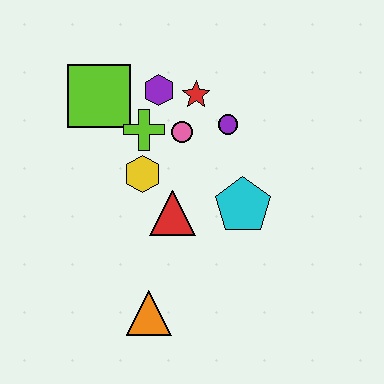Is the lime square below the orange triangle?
No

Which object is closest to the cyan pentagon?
The red triangle is closest to the cyan pentagon.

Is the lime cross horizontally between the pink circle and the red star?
No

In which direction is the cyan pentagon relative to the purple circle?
The cyan pentagon is below the purple circle.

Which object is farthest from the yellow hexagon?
The orange triangle is farthest from the yellow hexagon.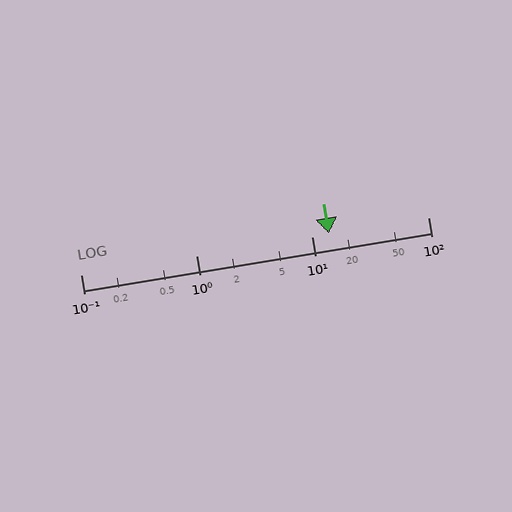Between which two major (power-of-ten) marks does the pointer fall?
The pointer is between 10 and 100.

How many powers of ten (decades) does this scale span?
The scale spans 3 decades, from 0.1 to 100.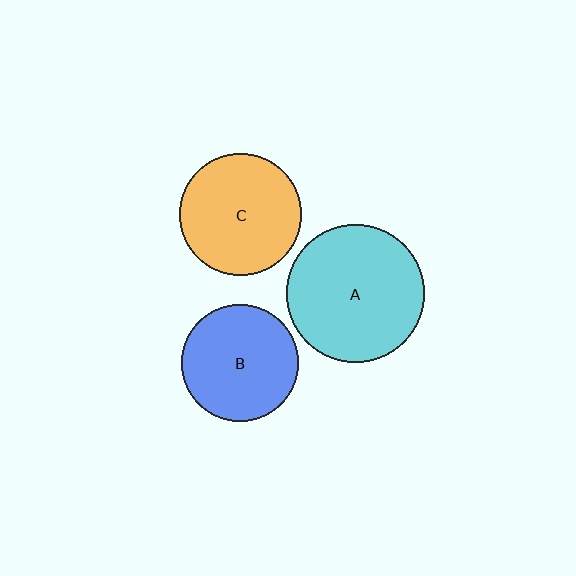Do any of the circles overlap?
No, none of the circles overlap.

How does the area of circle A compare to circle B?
Approximately 1.4 times.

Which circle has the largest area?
Circle A (cyan).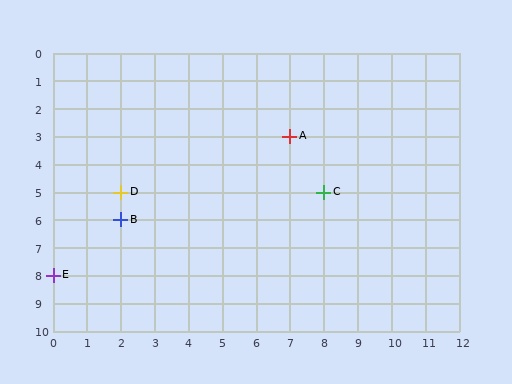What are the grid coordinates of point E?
Point E is at grid coordinates (0, 8).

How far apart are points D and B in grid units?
Points D and B are 1 row apart.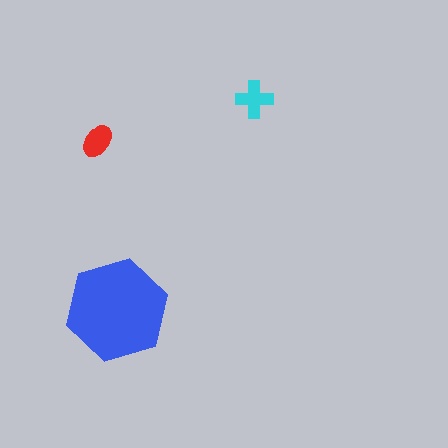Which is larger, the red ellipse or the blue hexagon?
The blue hexagon.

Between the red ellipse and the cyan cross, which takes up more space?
The cyan cross.